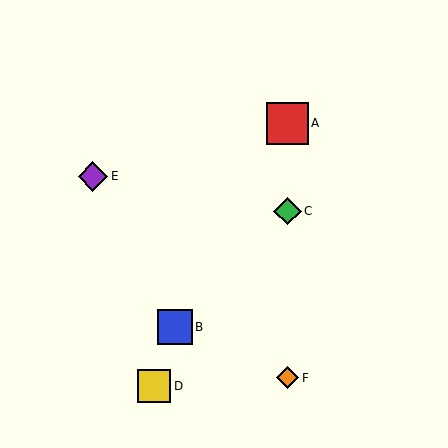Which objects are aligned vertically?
Objects A, C, F are aligned vertically.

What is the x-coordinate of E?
Object E is at x≈93.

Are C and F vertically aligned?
Yes, both are at x≈287.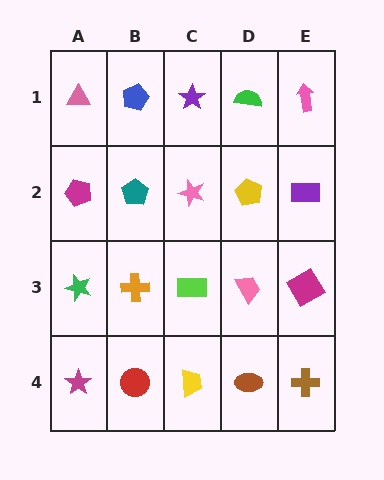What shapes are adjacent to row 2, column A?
A pink triangle (row 1, column A), a green star (row 3, column A), a teal pentagon (row 2, column B).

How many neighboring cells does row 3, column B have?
4.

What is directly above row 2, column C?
A purple star.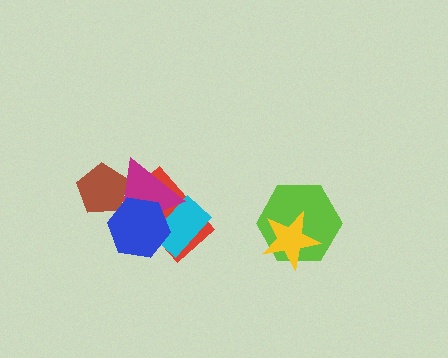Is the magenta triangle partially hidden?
Yes, it is partially covered by another shape.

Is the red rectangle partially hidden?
Yes, it is partially covered by another shape.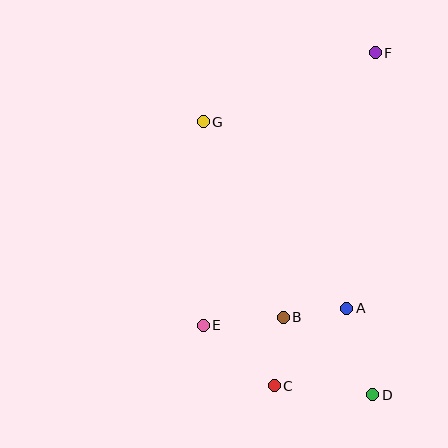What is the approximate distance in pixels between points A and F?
The distance between A and F is approximately 257 pixels.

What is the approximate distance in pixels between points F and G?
The distance between F and G is approximately 186 pixels.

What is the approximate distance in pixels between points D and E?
The distance between D and E is approximately 183 pixels.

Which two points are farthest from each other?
Points C and F are farthest from each other.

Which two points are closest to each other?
Points A and B are closest to each other.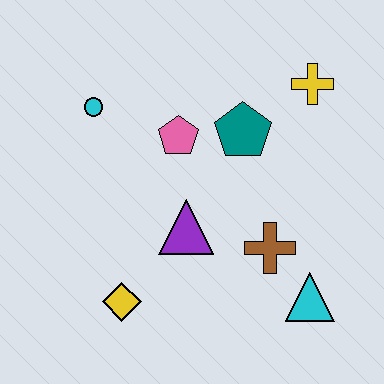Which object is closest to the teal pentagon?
The pink pentagon is closest to the teal pentagon.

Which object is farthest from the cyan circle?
The cyan triangle is farthest from the cyan circle.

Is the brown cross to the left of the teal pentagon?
No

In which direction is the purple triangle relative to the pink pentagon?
The purple triangle is below the pink pentagon.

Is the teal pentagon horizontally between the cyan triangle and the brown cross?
No